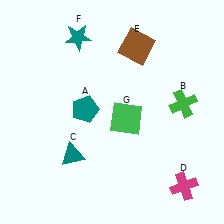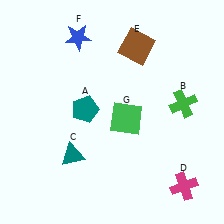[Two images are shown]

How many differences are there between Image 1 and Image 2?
There is 1 difference between the two images.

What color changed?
The star (F) changed from teal in Image 1 to blue in Image 2.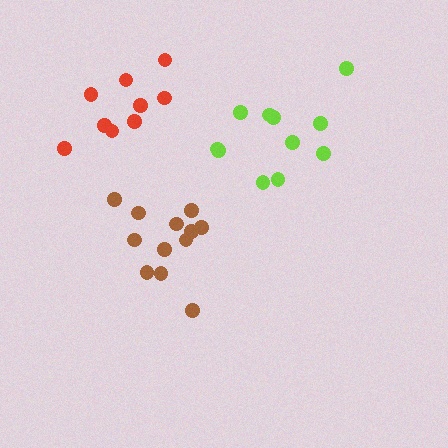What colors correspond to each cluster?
The clusters are colored: red, lime, brown.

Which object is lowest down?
The brown cluster is bottommost.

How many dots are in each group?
Group 1: 9 dots, Group 2: 11 dots, Group 3: 12 dots (32 total).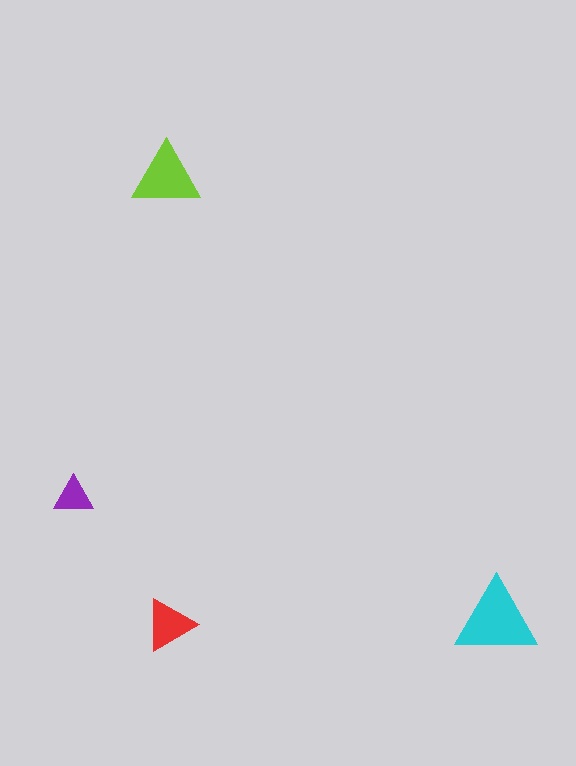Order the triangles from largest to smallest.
the cyan one, the lime one, the red one, the purple one.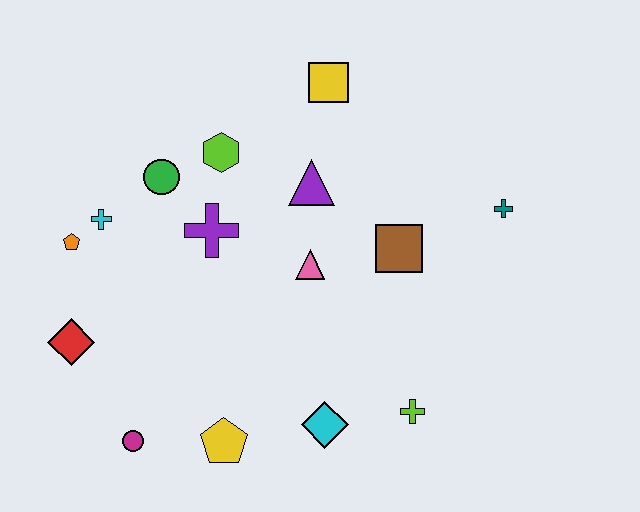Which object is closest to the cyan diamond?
The lime cross is closest to the cyan diamond.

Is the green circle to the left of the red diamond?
No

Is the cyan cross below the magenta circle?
No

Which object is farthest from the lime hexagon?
The lime cross is farthest from the lime hexagon.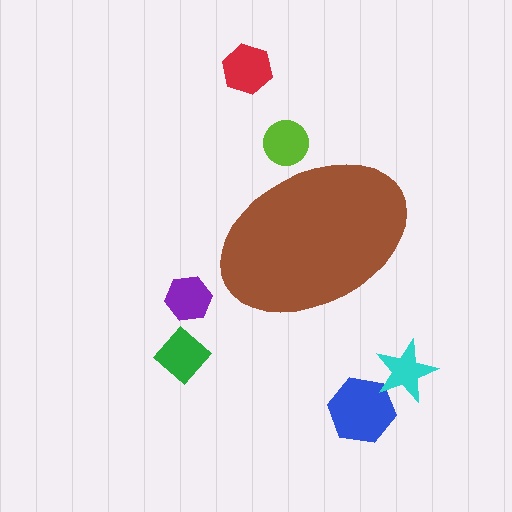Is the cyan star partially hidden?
No, the cyan star is fully visible.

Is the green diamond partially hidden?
No, the green diamond is fully visible.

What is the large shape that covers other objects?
A brown ellipse.